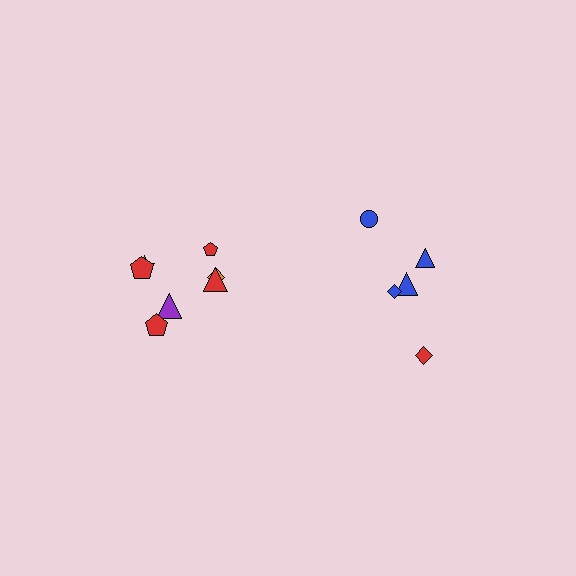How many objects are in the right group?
There are 5 objects.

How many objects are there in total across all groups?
There are 12 objects.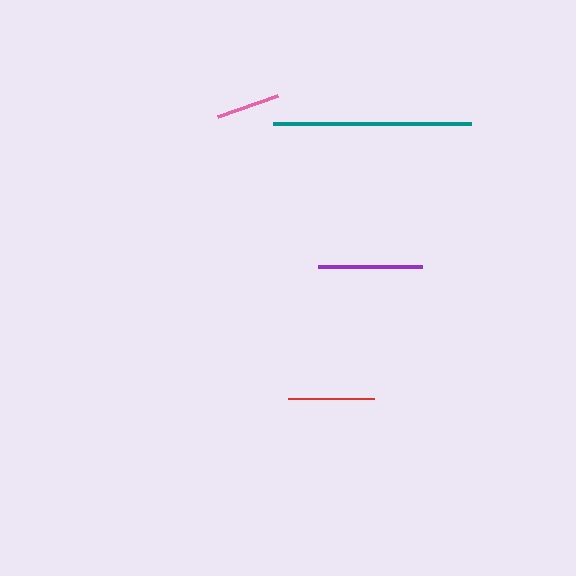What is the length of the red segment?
The red segment is approximately 87 pixels long.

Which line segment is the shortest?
The pink line is the shortest at approximately 64 pixels.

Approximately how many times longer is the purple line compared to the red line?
The purple line is approximately 1.2 times the length of the red line.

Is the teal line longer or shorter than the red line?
The teal line is longer than the red line.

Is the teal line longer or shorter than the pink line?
The teal line is longer than the pink line.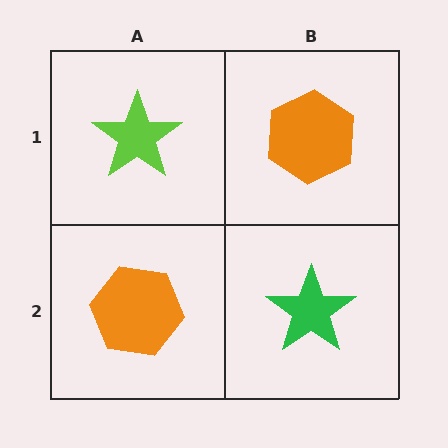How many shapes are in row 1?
2 shapes.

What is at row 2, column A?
An orange hexagon.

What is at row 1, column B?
An orange hexagon.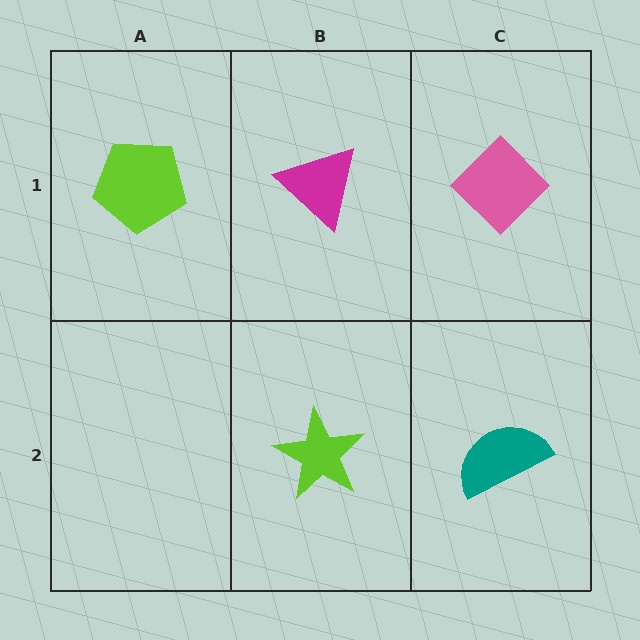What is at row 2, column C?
A teal semicircle.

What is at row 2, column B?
A lime star.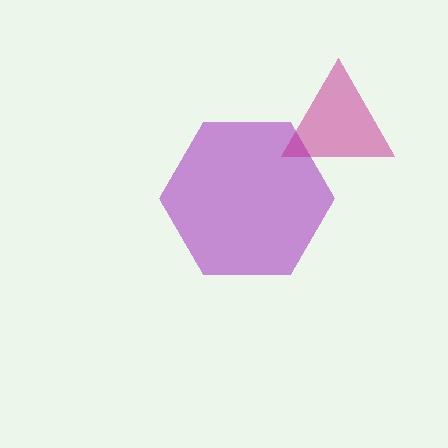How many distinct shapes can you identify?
There are 2 distinct shapes: a purple hexagon, a magenta triangle.